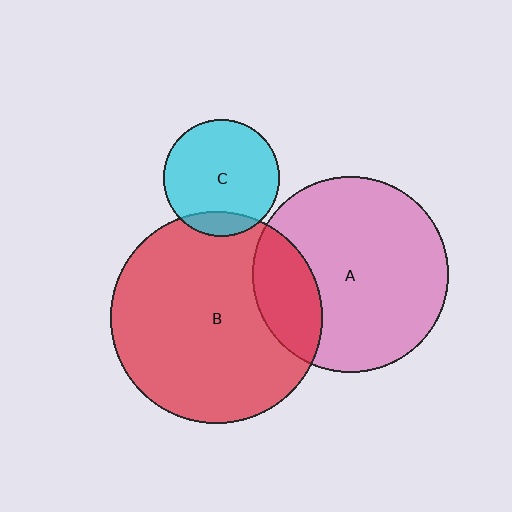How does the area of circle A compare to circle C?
Approximately 2.8 times.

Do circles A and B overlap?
Yes.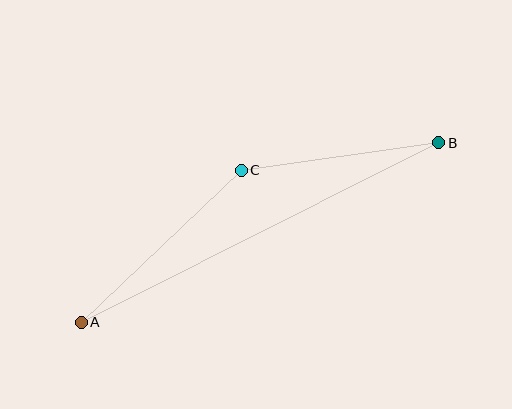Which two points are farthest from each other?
Points A and B are farthest from each other.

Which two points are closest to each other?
Points B and C are closest to each other.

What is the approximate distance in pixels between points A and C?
The distance between A and C is approximately 221 pixels.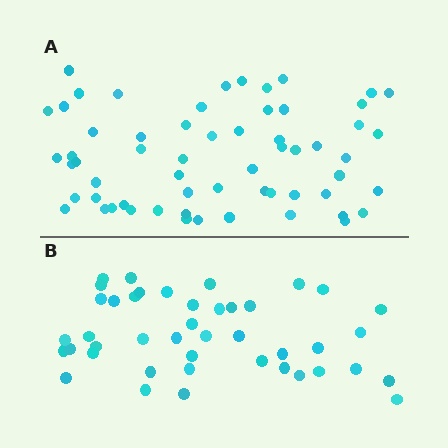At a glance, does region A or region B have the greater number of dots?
Region A (the top region) has more dots.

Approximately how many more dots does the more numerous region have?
Region A has approximately 15 more dots than region B.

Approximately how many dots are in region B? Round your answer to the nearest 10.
About 40 dots. (The exact count is 43, which rounds to 40.)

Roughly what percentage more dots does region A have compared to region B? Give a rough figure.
About 40% more.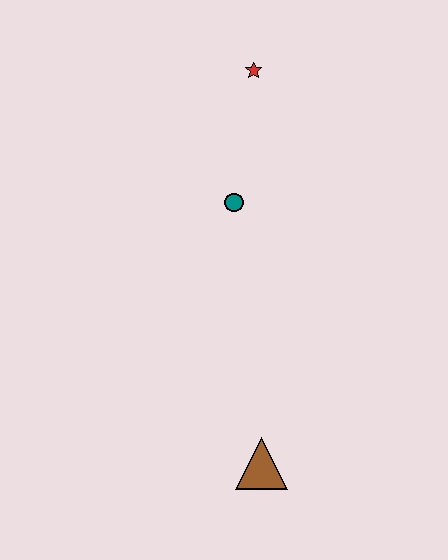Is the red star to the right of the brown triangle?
No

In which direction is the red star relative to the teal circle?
The red star is above the teal circle.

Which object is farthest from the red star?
The brown triangle is farthest from the red star.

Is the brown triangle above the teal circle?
No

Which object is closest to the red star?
The teal circle is closest to the red star.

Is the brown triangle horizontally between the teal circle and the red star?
No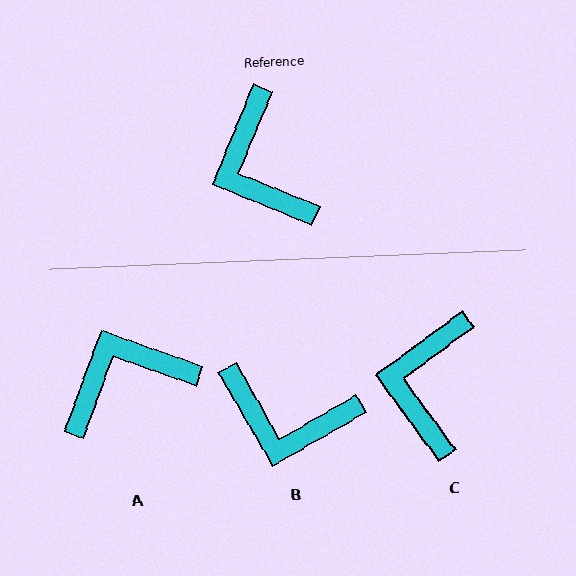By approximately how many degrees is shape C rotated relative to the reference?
Approximately 31 degrees clockwise.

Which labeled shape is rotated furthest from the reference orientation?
A, about 87 degrees away.